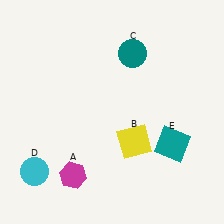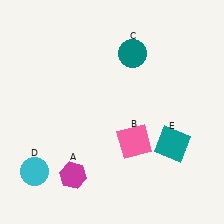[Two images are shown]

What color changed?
The square (B) changed from yellow in Image 1 to pink in Image 2.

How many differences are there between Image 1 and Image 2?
There is 1 difference between the two images.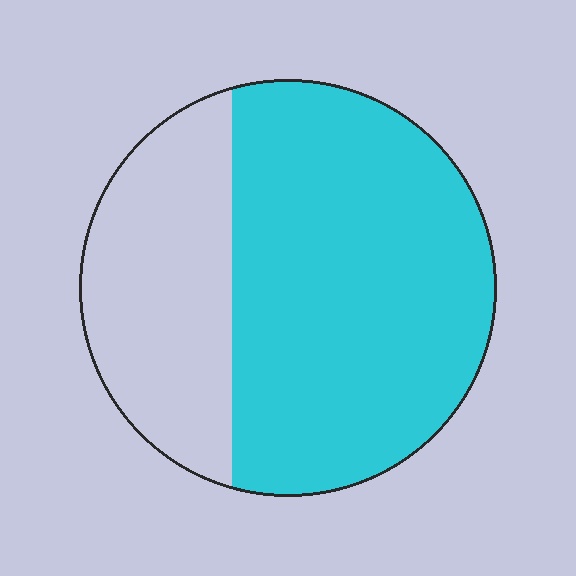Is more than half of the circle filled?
Yes.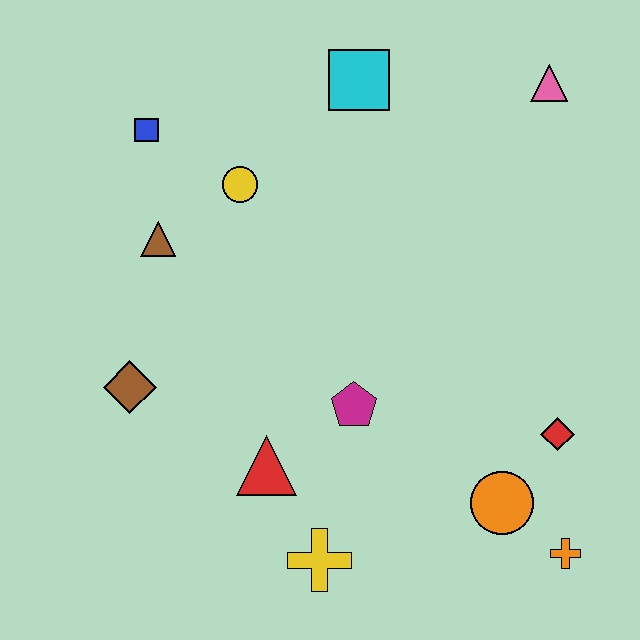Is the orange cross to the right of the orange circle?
Yes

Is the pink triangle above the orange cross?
Yes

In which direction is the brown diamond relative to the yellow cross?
The brown diamond is to the left of the yellow cross.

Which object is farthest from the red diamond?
The blue square is farthest from the red diamond.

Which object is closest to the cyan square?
The yellow circle is closest to the cyan square.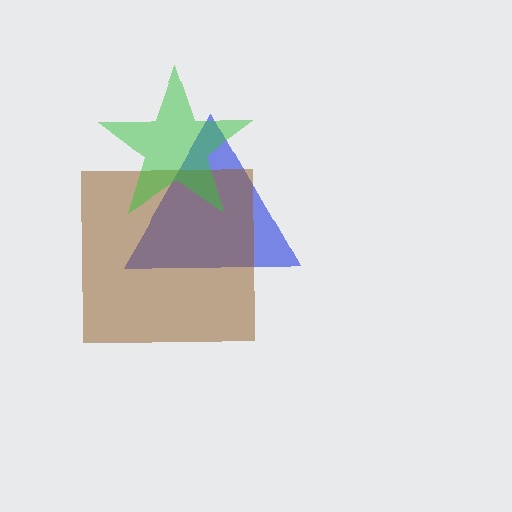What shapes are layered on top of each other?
The layered shapes are: a blue triangle, a brown square, a green star.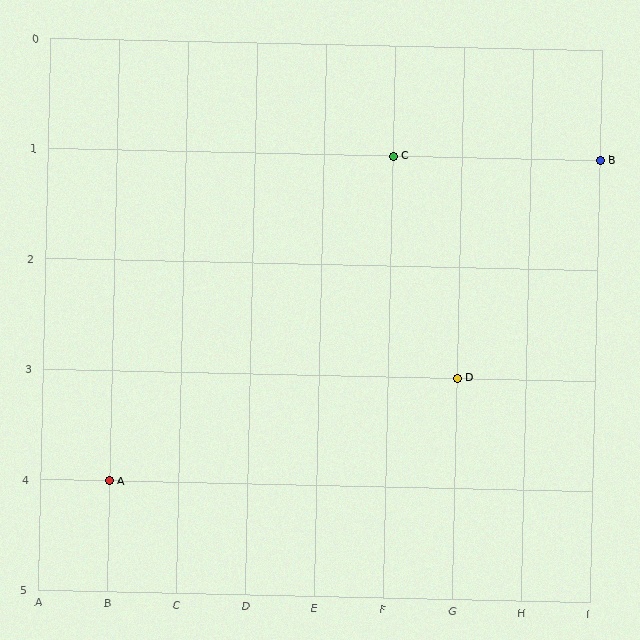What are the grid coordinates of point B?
Point B is at grid coordinates (I, 1).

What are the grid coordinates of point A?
Point A is at grid coordinates (B, 4).